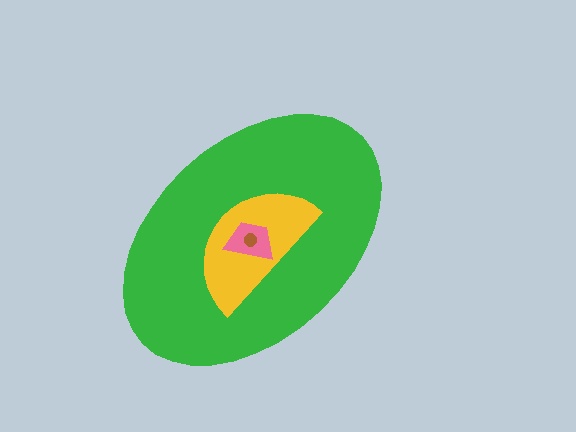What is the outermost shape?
The green ellipse.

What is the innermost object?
The brown circle.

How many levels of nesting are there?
4.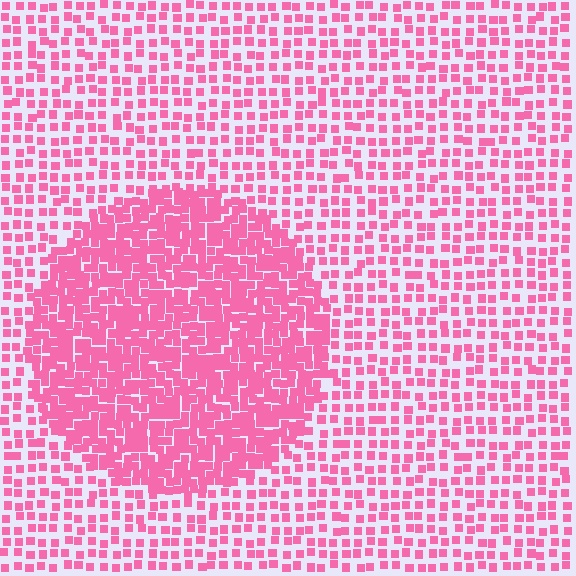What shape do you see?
I see a circle.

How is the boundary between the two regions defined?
The boundary is defined by a change in element density (approximately 2.2x ratio). All elements are the same color, size, and shape.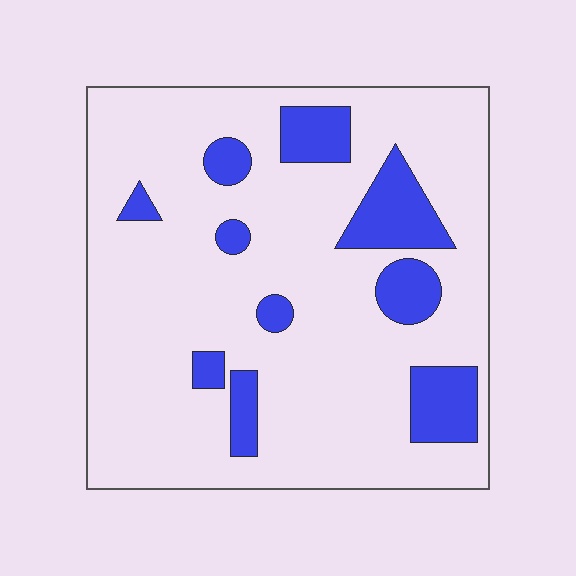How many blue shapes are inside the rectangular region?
10.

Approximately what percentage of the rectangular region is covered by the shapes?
Approximately 15%.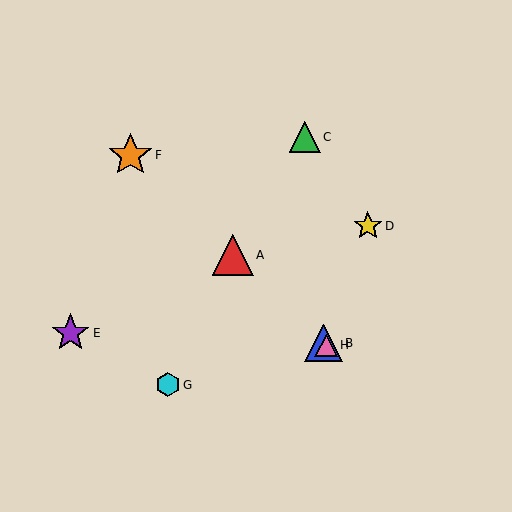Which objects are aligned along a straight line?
Objects A, B, F, H are aligned along a straight line.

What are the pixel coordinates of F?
Object F is at (130, 155).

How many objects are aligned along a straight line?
4 objects (A, B, F, H) are aligned along a straight line.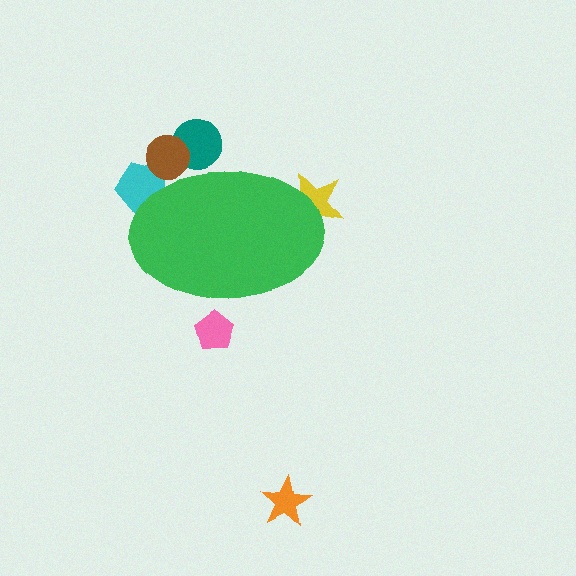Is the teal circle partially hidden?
Yes, the teal circle is partially hidden behind the green ellipse.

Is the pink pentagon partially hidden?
Yes, the pink pentagon is partially hidden behind the green ellipse.